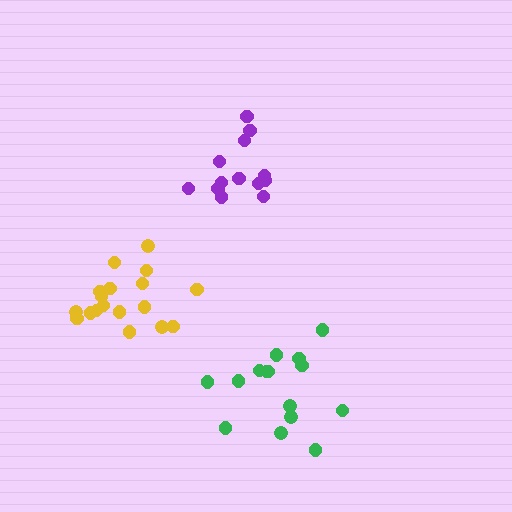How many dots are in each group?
Group 1: 15 dots, Group 2: 13 dots, Group 3: 18 dots (46 total).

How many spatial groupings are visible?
There are 3 spatial groupings.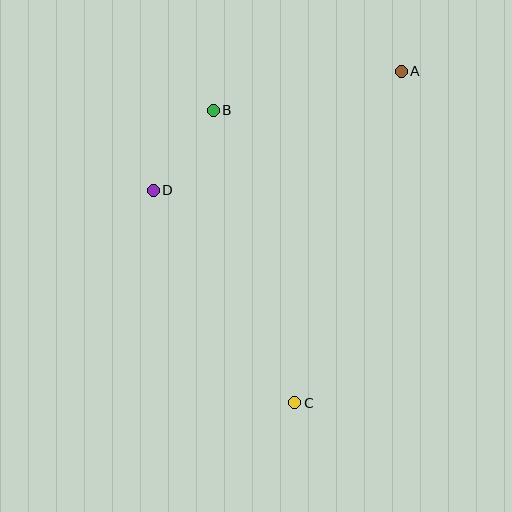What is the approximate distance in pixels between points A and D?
The distance between A and D is approximately 275 pixels.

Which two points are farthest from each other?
Points A and C are farthest from each other.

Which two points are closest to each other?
Points B and D are closest to each other.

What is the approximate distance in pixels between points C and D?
The distance between C and D is approximately 255 pixels.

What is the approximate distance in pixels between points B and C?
The distance between B and C is approximately 304 pixels.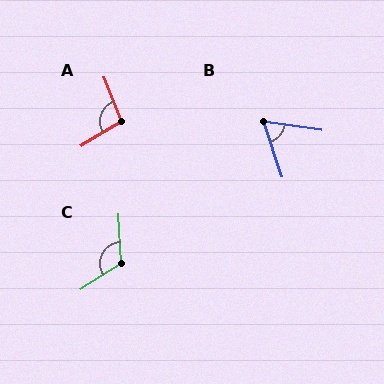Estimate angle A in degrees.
Approximately 100 degrees.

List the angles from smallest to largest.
B (64°), A (100°), C (120°).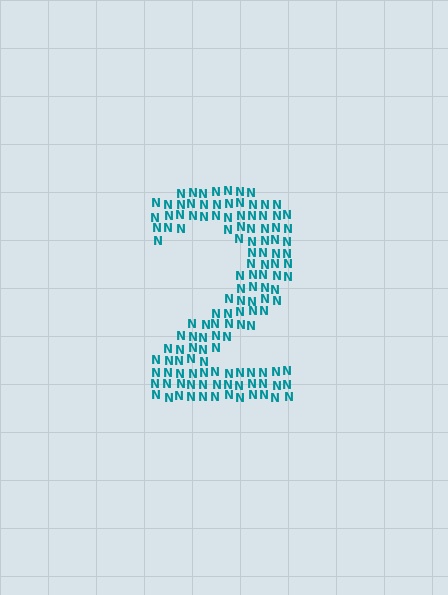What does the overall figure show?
The overall figure shows the digit 2.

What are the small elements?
The small elements are letter N's.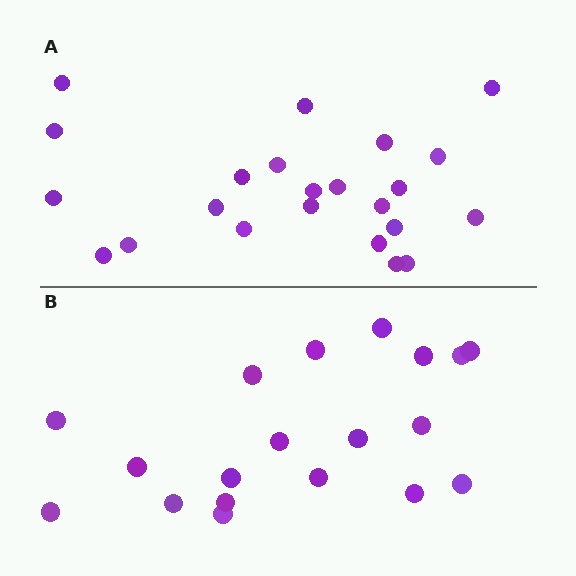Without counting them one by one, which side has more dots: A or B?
Region A (the top region) has more dots.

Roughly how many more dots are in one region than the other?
Region A has about 4 more dots than region B.